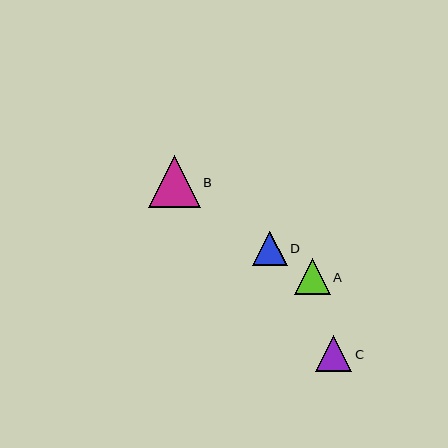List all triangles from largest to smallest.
From largest to smallest: B, C, A, D.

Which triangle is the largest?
Triangle B is the largest with a size of approximately 51 pixels.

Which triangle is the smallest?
Triangle D is the smallest with a size of approximately 35 pixels.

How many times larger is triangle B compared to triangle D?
Triangle B is approximately 1.5 times the size of triangle D.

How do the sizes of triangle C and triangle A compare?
Triangle C and triangle A are approximately the same size.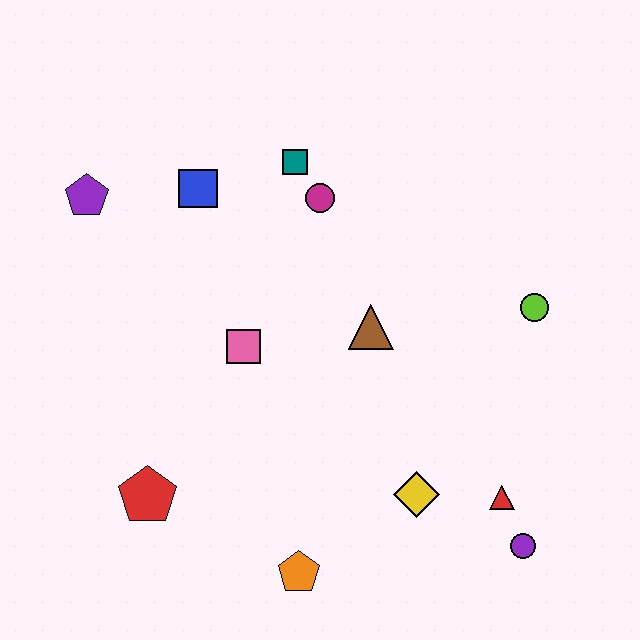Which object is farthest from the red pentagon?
The lime circle is farthest from the red pentagon.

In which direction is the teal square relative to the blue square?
The teal square is to the right of the blue square.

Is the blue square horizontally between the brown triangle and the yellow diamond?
No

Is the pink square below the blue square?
Yes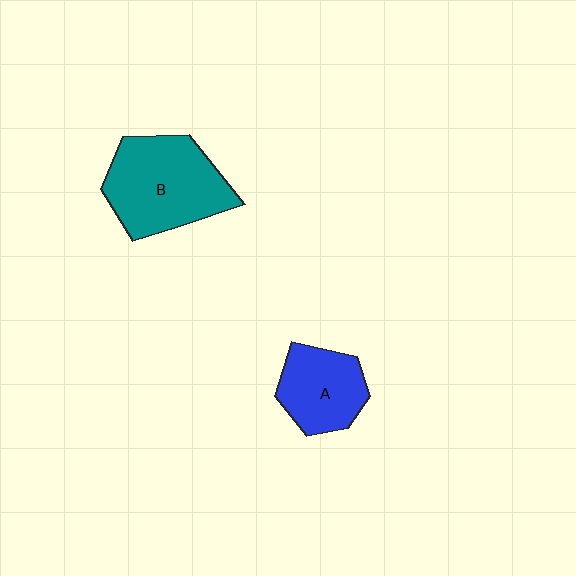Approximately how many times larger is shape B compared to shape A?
Approximately 1.6 times.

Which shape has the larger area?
Shape B (teal).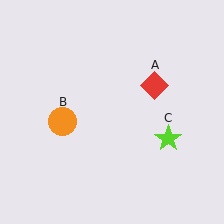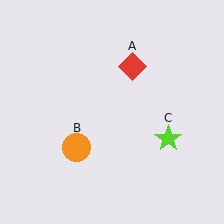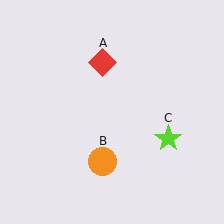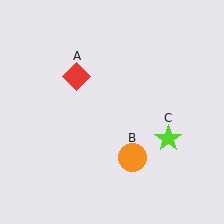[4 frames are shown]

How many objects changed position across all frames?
2 objects changed position: red diamond (object A), orange circle (object B).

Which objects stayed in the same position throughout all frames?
Lime star (object C) remained stationary.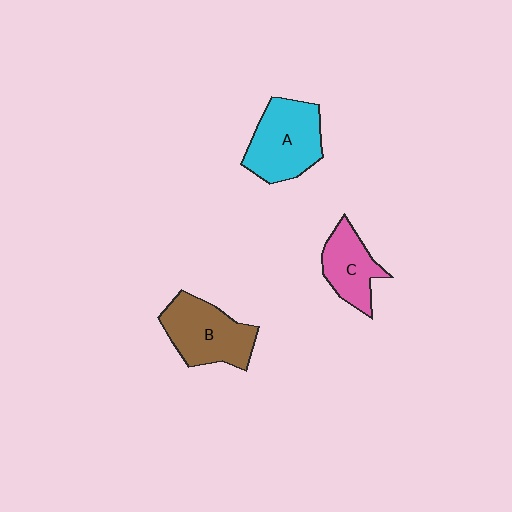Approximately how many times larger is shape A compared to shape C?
Approximately 1.5 times.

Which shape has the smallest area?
Shape C (pink).